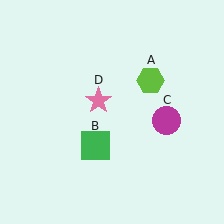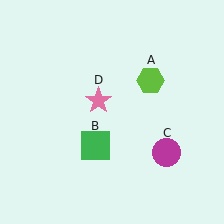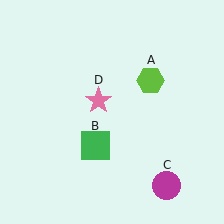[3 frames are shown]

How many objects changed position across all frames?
1 object changed position: magenta circle (object C).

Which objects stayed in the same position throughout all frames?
Lime hexagon (object A) and green square (object B) and pink star (object D) remained stationary.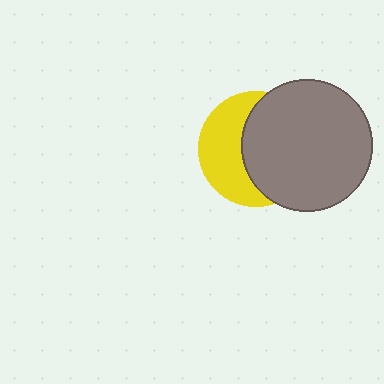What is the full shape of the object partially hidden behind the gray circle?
The partially hidden object is a yellow circle.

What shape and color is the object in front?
The object in front is a gray circle.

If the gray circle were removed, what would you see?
You would see the complete yellow circle.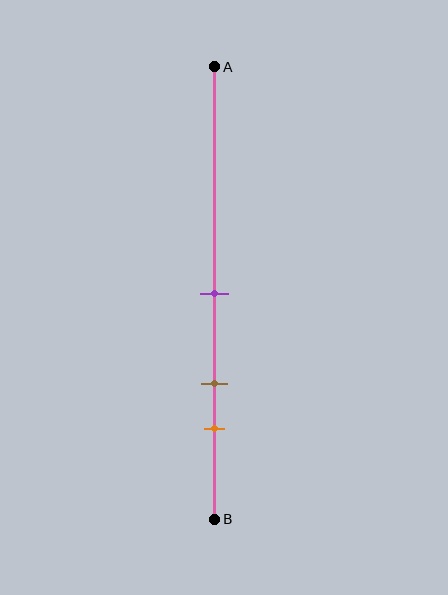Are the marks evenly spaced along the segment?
Yes, the marks are approximately evenly spaced.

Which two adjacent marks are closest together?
The brown and orange marks are the closest adjacent pair.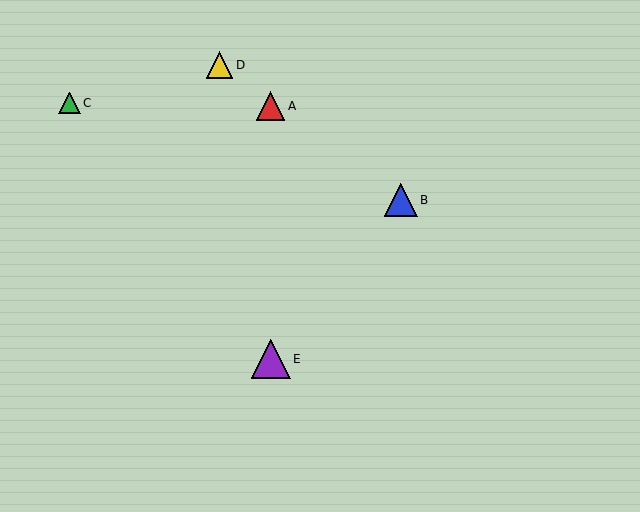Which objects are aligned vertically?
Objects A, E are aligned vertically.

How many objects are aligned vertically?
2 objects (A, E) are aligned vertically.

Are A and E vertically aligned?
Yes, both are at x≈271.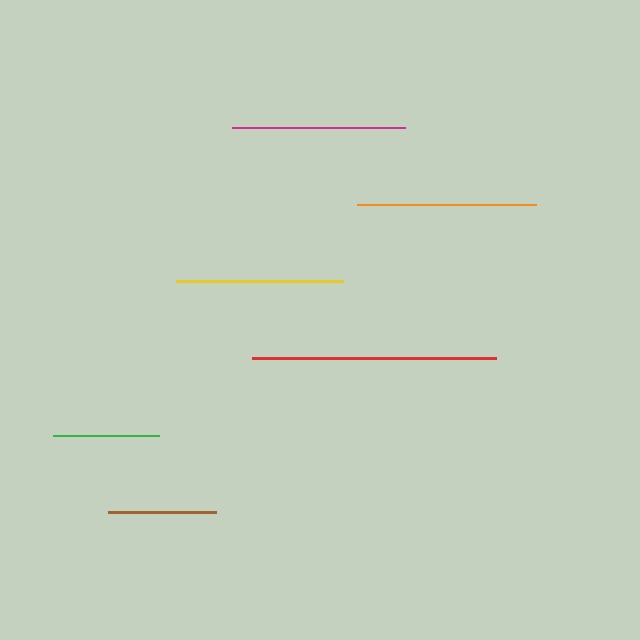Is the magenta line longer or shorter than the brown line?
The magenta line is longer than the brown line.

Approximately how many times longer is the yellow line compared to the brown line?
The yellow line is approximately 1.6 times the length of the brown line.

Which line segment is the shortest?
The green line is the shortest at approximately 106 pixels.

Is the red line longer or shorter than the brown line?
The red line is longer than the brown line.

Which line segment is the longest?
The red line is the longest at approximately 243 pixels.